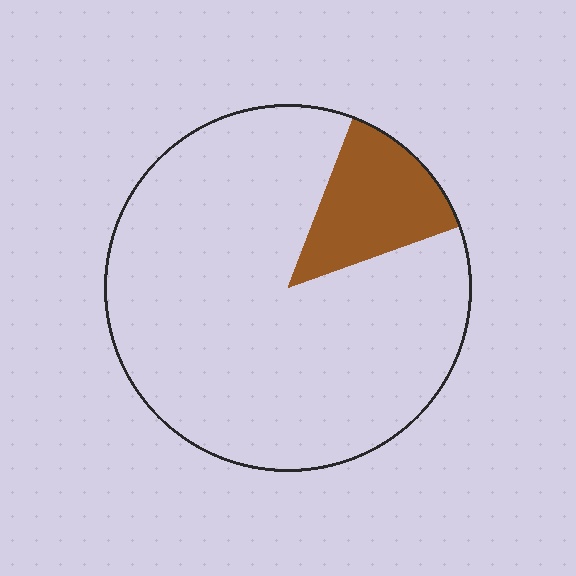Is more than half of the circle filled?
No.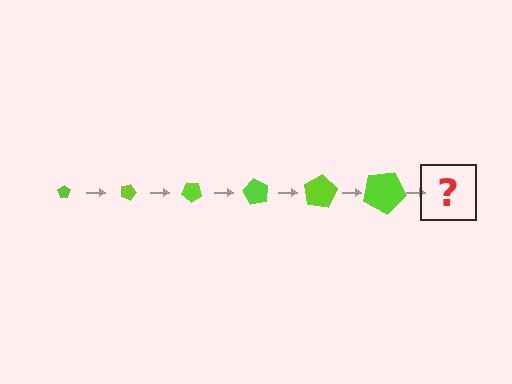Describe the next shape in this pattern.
It should be a pentagon, larger than the previous one and rotated 120 degrees from the start.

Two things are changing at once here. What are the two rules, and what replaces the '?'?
The two rules are that the pentagon grows larger each step and it rotates 20 degrees each step. The '?' should be a pentagon, larger than the previous one and rotated 120 degrees from the start.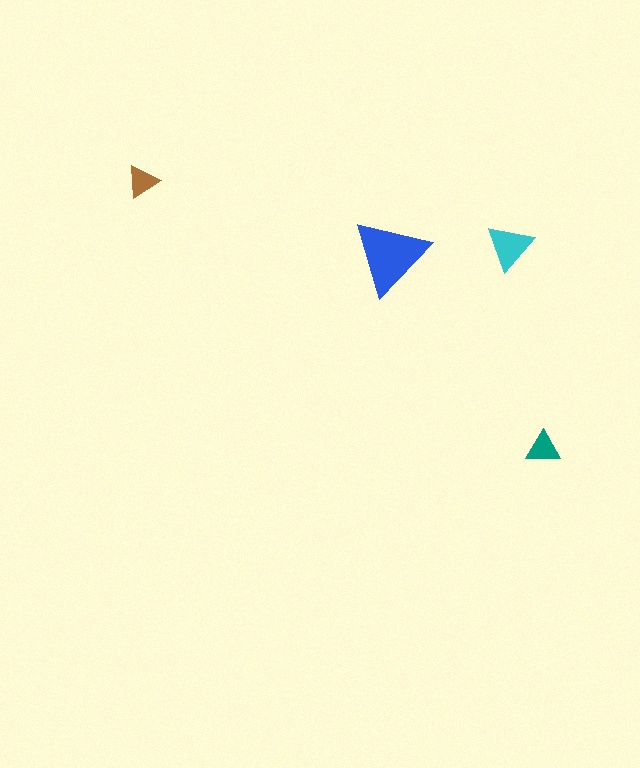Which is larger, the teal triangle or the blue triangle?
The blue one.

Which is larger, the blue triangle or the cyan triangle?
The blue one.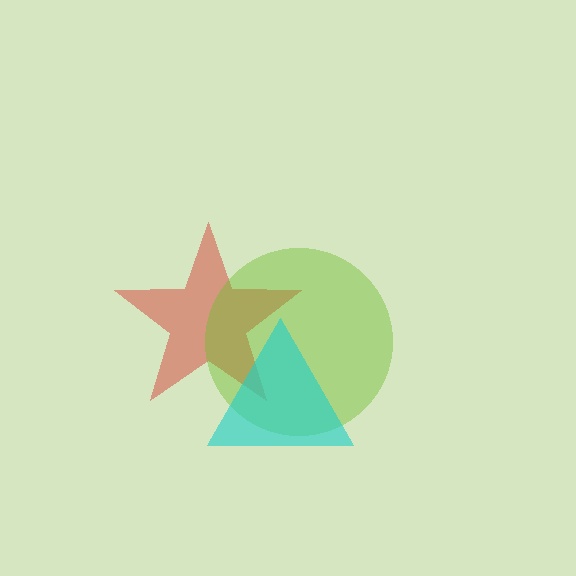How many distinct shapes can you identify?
There are 3 distinct shapes: a red star, a lime circle, a cyan triangle.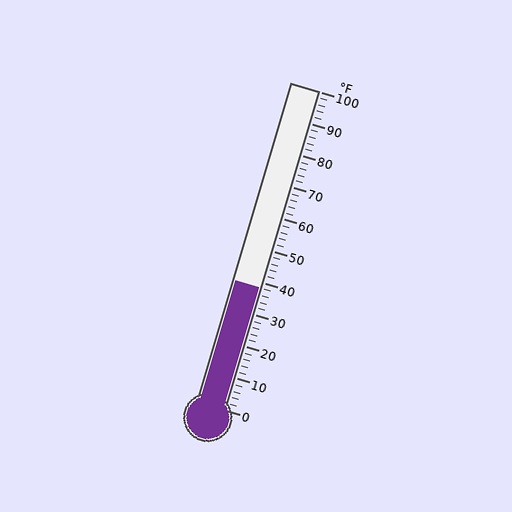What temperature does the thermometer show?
The thermometer shows approximately 38°F.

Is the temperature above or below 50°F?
The temperature is below 50°F.